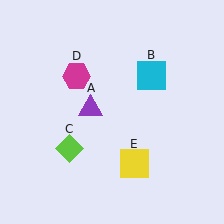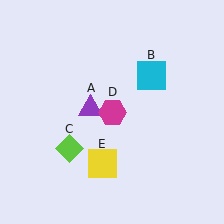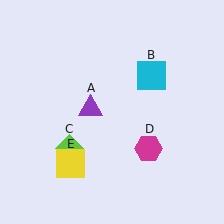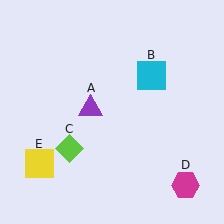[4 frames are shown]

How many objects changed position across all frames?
2 objects changed position: magenta hexagon (object D), yellow square (object E).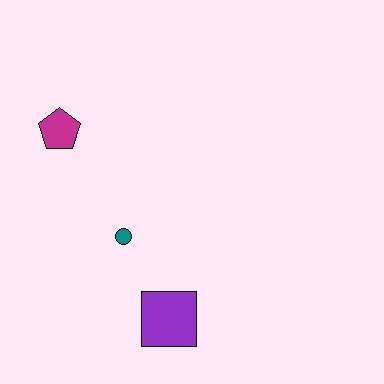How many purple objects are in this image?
There is 1 purple object.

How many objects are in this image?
There are 3 objects.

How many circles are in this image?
There is 1 circle.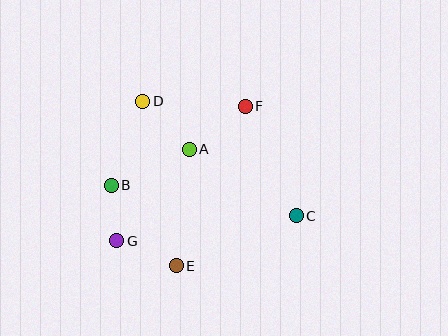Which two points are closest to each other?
Points B and G are closest to each other.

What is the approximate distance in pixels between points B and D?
The distance between B and D is approximately 90 pixels.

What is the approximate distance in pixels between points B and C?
The distance between B and C is approximately 188 pixels.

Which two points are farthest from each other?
Points C and D are farthest from each other.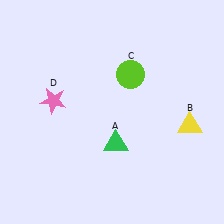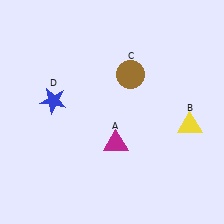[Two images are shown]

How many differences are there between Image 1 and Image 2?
There are 3 differences between the two images.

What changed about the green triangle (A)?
In Image 1, A is green. In Image 2, it changed to magenta.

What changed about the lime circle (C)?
In Image 1, C is lime. In Image 2, it changed to brown.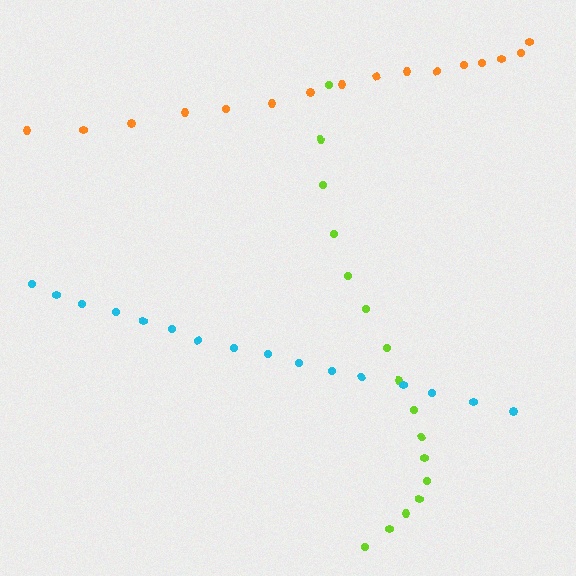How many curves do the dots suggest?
There are 3 distinct paths.